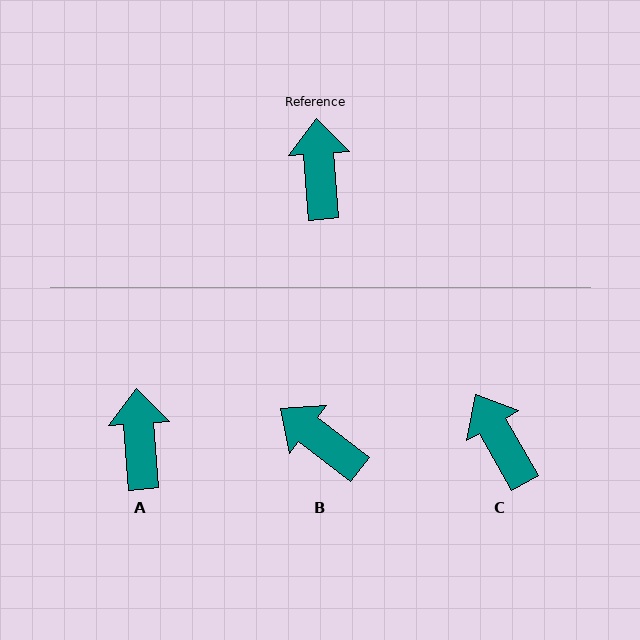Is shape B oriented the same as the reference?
No, it is off by about 48 degrees.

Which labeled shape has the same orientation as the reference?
A.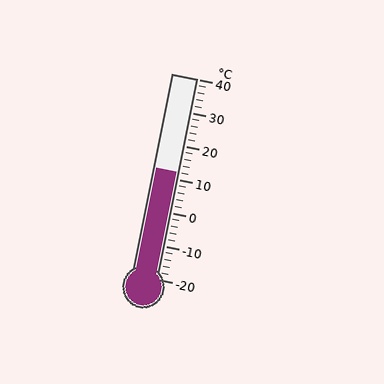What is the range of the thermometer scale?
The thermometer scale ranges from -20°C to 40°C.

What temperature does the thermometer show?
The thermometer shows approximately 12°C.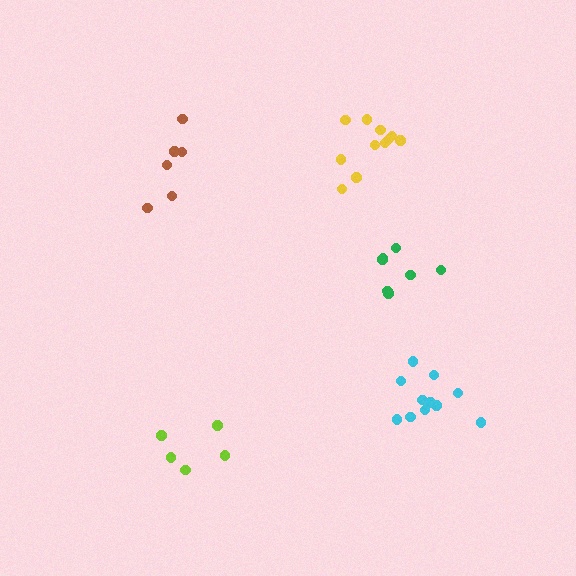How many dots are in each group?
Group 1: 6 dots, Group 2: 11 dots, Group 3: 11 dots, Group 4: 5 dots, Group 5: 7 dots (40 total).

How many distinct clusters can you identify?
There are 5 distinct clusters.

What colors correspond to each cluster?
The clusters are colored: brown, cyan, yellow, lime, green.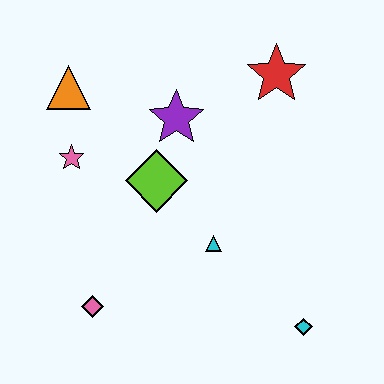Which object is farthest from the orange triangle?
The cyan diamond is farthest from the orange triangle.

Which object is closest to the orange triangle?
The pink star is closest to the orange triangle.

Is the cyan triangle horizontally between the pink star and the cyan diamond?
Yes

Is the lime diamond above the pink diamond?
Yes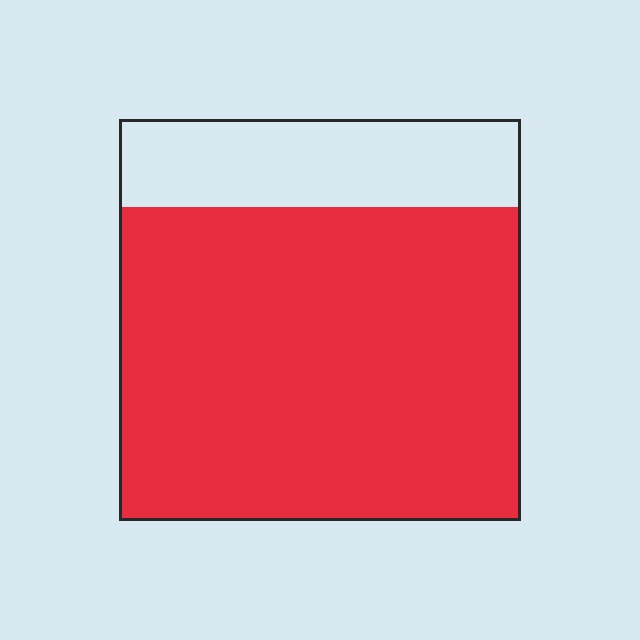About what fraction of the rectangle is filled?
About four fifths (4/5).